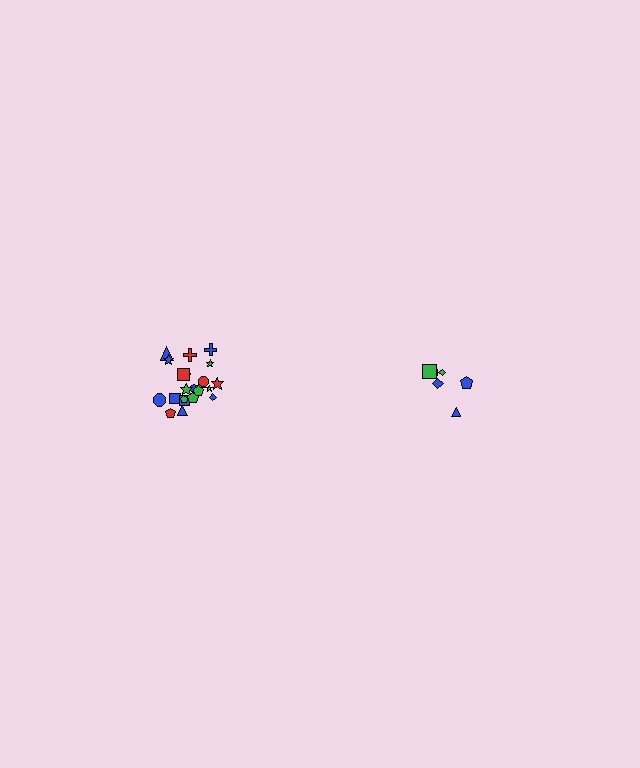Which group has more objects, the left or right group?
The left group.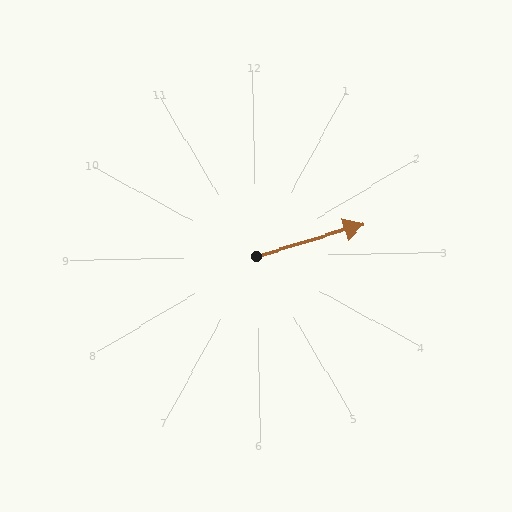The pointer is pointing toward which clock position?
Roughly 2 o'clock.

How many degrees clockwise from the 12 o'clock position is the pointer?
Approximately 74 degrees.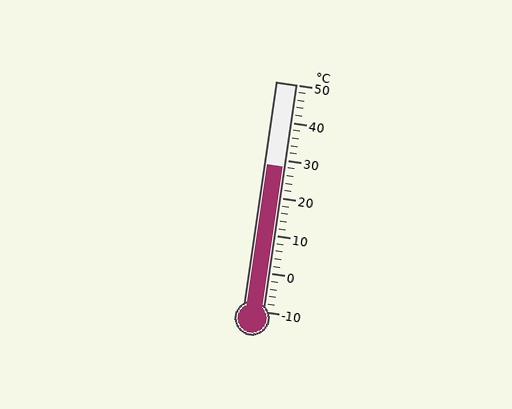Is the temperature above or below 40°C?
The temperature is below 40°C.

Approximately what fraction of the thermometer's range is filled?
The thermometer is filled to approximately 65% of its range.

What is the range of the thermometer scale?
The thermometer scale ranges from -10°C to 50°C.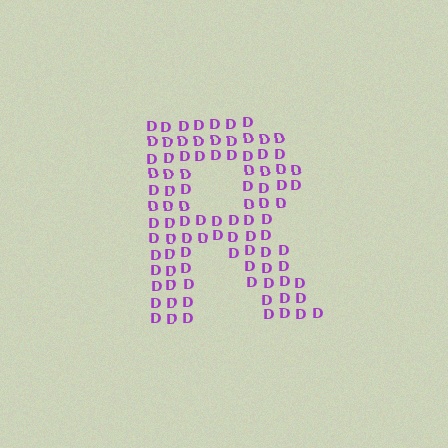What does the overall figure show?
The overall figure shows the letter R.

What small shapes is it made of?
It is made of small letter D's.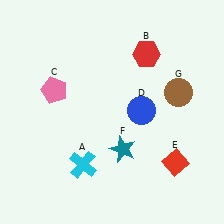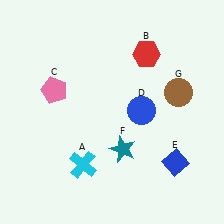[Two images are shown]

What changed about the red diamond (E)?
In Image 1, E is red. In Image 2, it changed to blue.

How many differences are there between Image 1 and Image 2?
There is 1 difference between the two images.